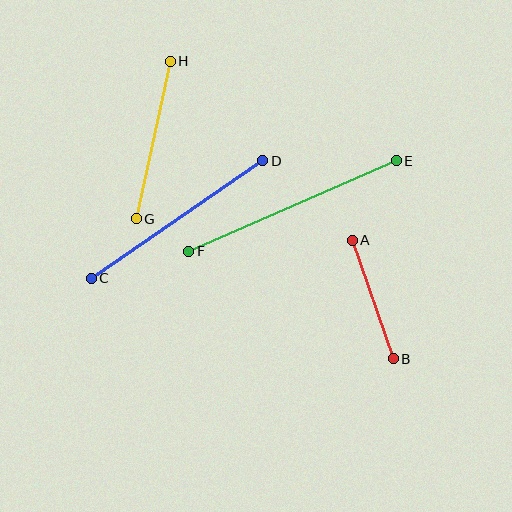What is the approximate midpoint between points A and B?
The midpoint is at approximately (373, 300) pixels.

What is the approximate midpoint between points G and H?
The midpoint is at approximately (153, 140) pixels.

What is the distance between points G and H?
The distance is approximately 161 pixels.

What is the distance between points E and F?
The distance is approximately 226 pixels.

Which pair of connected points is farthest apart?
Points E and F are farthest apart.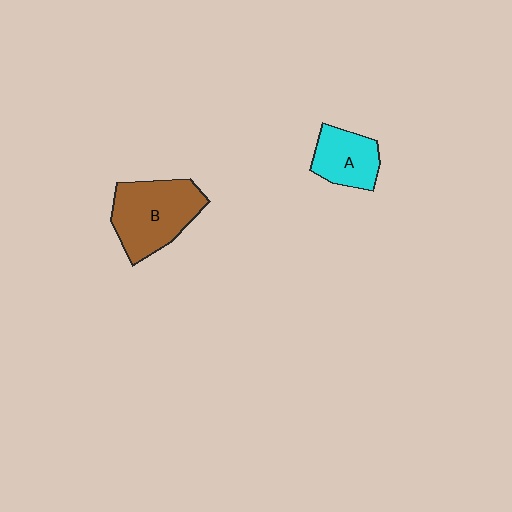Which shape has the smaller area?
Shape A (cyan).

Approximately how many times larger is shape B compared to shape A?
Approximately 1.6 times.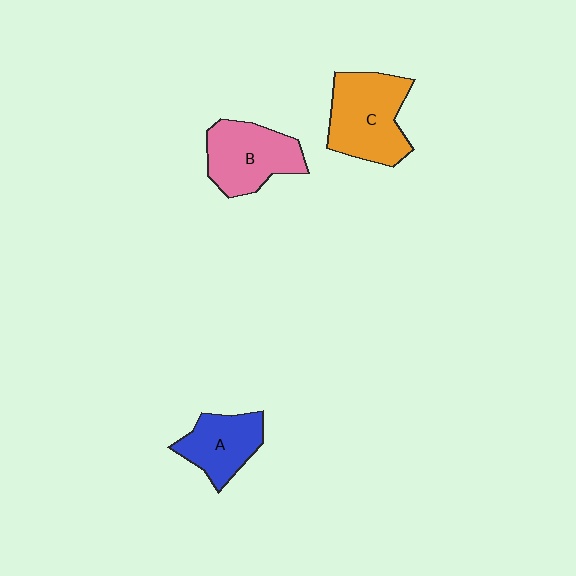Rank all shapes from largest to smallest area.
From largest to smallest: C (orange), B (pink), A (blue).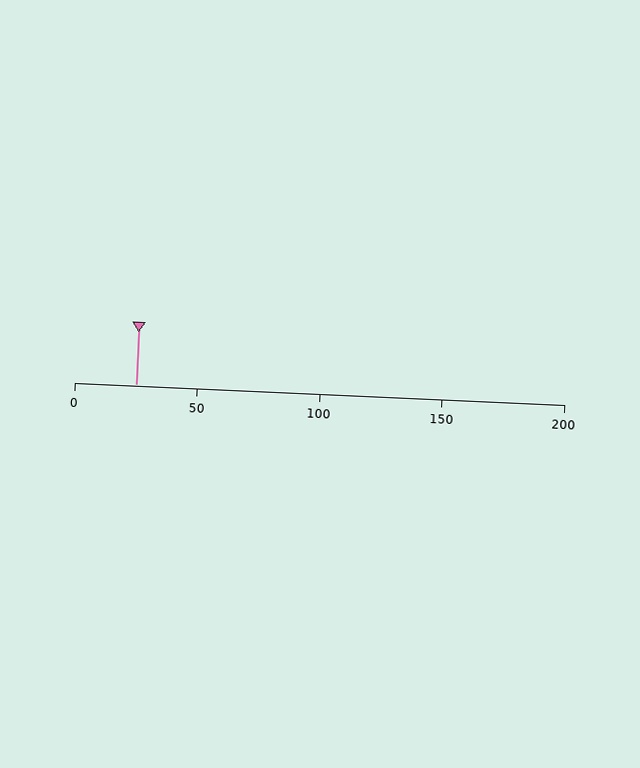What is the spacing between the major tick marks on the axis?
The major ticks are spaced 50 apart.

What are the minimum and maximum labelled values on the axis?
The axis runs from 0 to 200.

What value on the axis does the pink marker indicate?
The marker indicates approximately 25.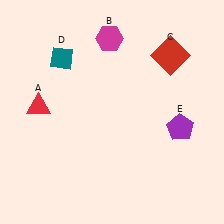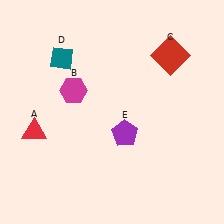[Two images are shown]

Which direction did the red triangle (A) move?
The red triangle (A) moved down.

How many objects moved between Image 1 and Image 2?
3 objects moved between the two images.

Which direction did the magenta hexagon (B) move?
The magenta hexagon (B) moved down.